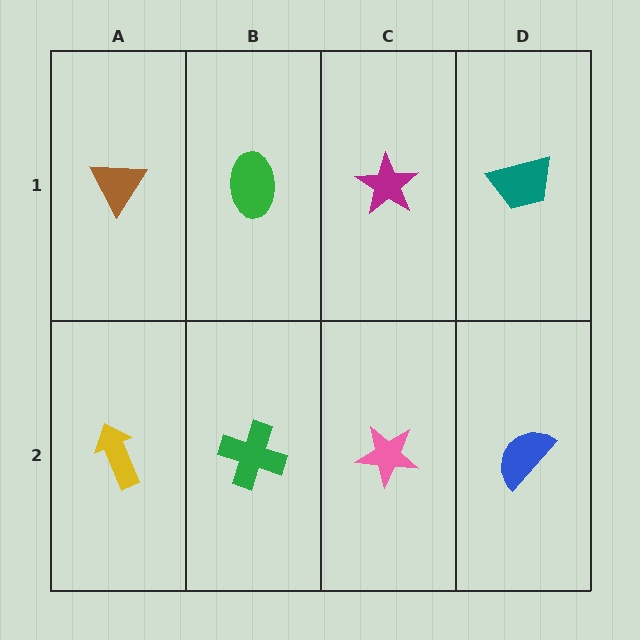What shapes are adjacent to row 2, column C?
A magenta star (row 1, column C), a green cross (row 2, column B), a blue semicircle (row 2, column D).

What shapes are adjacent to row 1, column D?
A blue semicircle (row 2, column D), a magenta star (row 1, column C).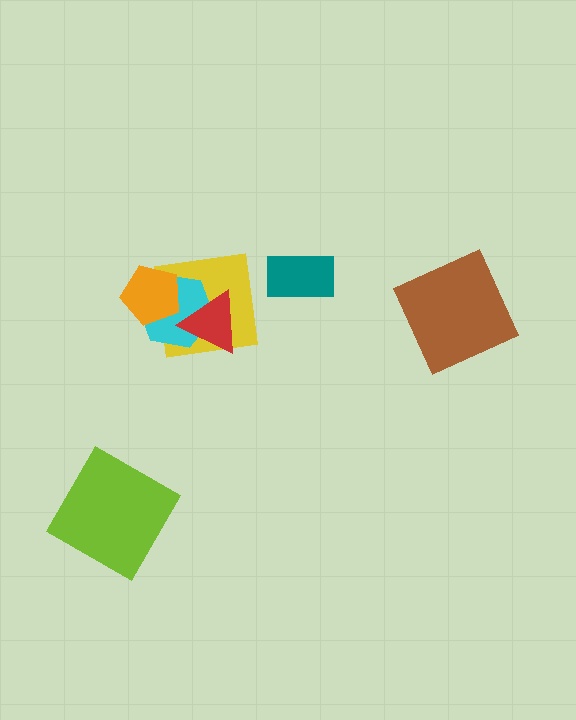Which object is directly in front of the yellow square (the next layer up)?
The cyan hexagon is directly in front of the yellow square.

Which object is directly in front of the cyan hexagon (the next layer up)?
The red triangle is directly in front of the cyan hexagon.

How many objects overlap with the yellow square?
3 objects overlap with the yellow square.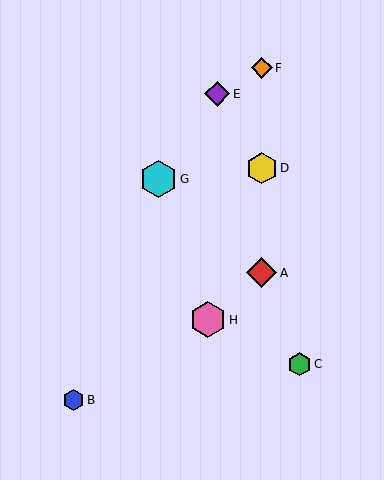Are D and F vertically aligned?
Yes, both are at x≈262.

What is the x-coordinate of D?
Object D is at x≈262.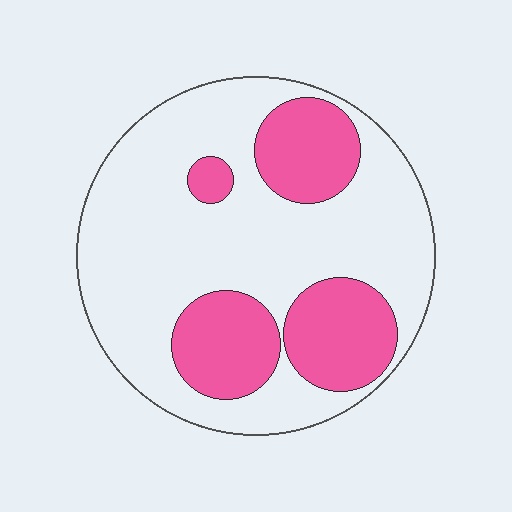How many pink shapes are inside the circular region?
4.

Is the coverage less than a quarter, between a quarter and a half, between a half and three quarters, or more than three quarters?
Between a quarter and a half.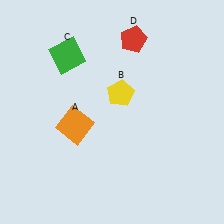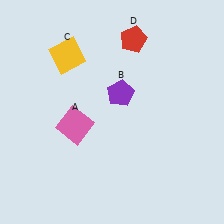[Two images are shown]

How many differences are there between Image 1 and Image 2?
There are 3 differences between the two images.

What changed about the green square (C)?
In Image 1, C is green. In Image 2, it changed to yellow.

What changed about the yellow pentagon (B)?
In Image 1, B is yellow. In Image 2, it changed to purple.